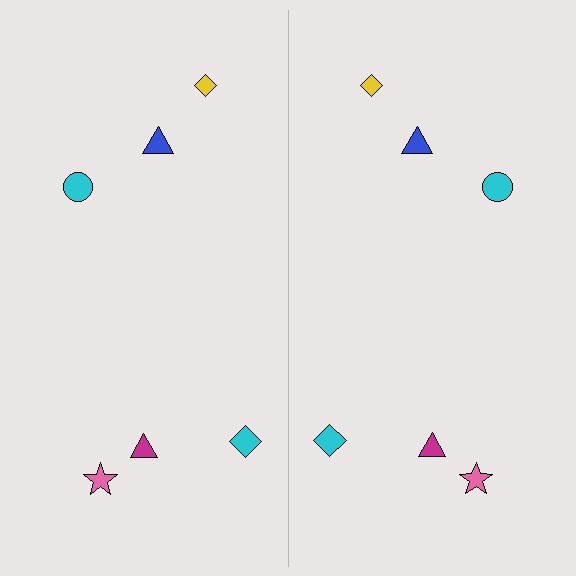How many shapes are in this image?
There are 12 shapes in this image.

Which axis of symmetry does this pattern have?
The pattern has a vertical axis of symmetry running through the center of the image.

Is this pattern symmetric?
Yes, this pattern has bilateral (reflection) symmetry.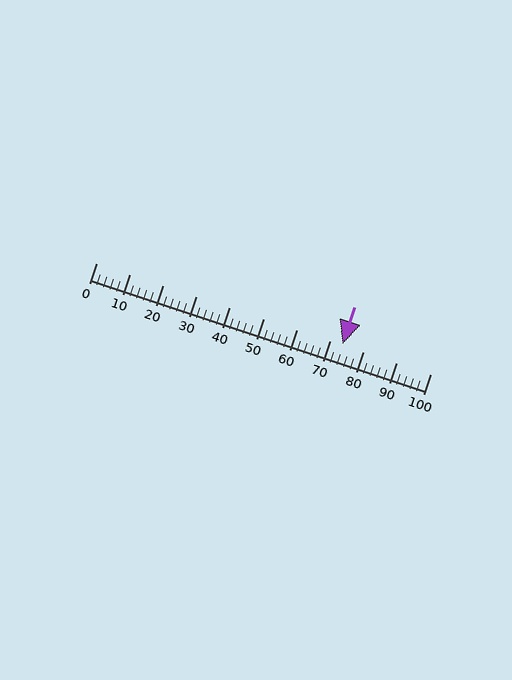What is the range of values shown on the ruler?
The ruler shows values from 0 to 100.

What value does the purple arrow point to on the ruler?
The purple arrow points to approximately 74.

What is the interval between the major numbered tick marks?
The major tick marks are spaced 10 units apart.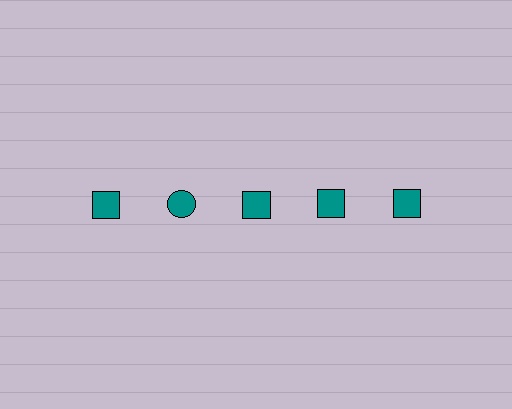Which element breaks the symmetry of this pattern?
The teal circle in the top row, second from left column breaks the symmetry. All other shapes are teal squares.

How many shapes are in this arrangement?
There are 5 shapes arranged in a grid pattern.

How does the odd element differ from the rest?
It has a different shape: circle instead of square.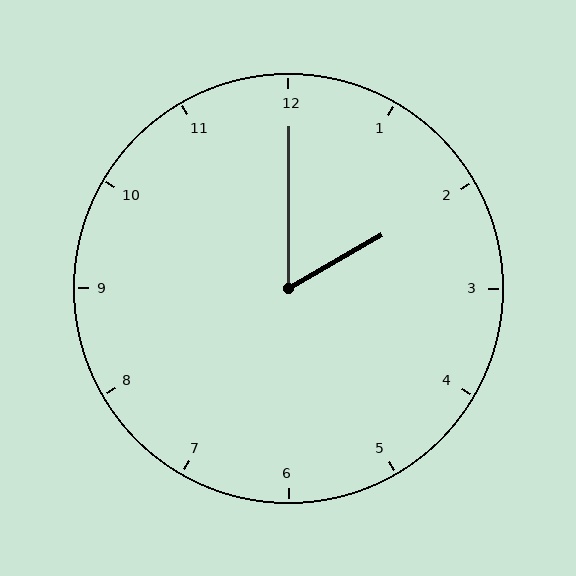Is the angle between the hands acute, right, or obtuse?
It is acute.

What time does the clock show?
2:00.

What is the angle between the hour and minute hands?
Approximately 60 degrees.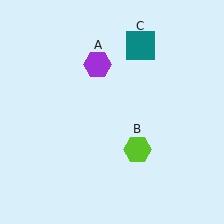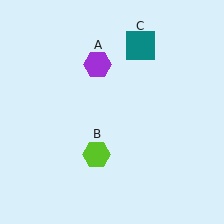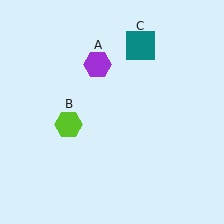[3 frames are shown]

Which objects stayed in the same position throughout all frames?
Purple hexagon (object A) and teal square (object C) remained stationary.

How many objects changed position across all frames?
1 object changed position: lime hexagon (object B).